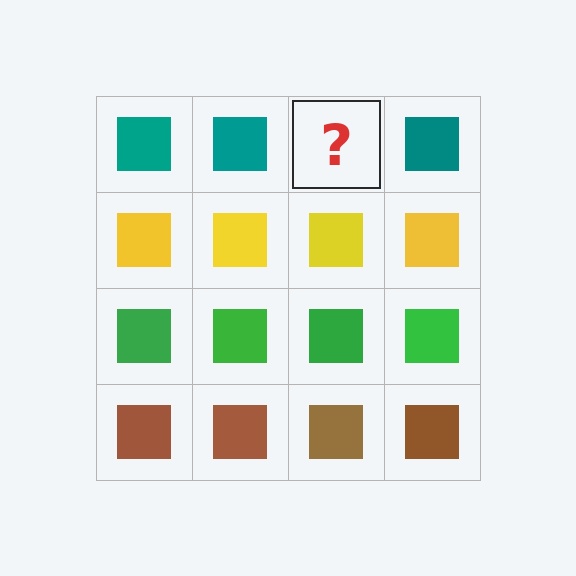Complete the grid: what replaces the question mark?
The question mark should be replaced with a teal square.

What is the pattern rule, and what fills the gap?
The rule is that each row has a consistent color. The gap should be filled with a teal square.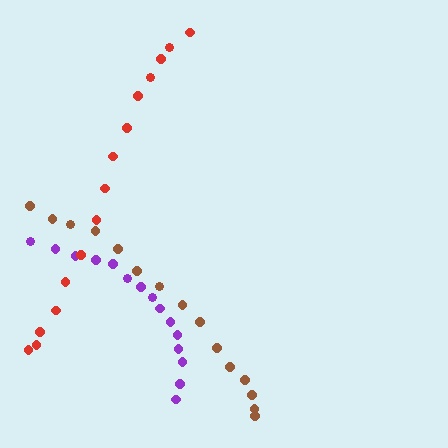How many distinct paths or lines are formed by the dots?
There are 3 distinct paths.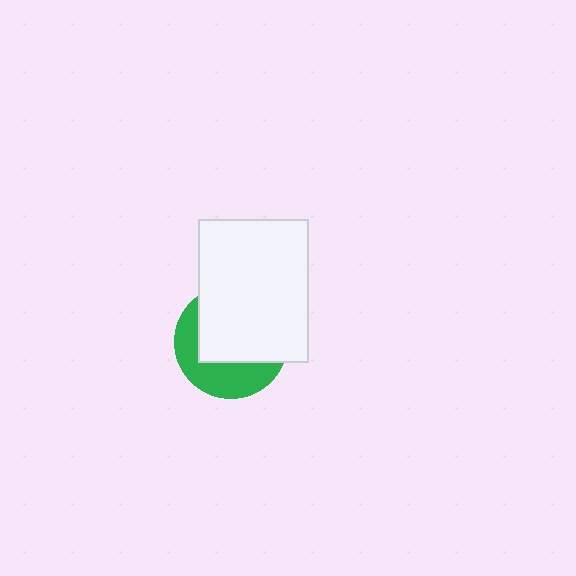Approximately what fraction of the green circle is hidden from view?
Roughly 61% of the green circle is hidden behind the white rectangle.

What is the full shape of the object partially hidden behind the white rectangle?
The partially hidden object is a green circle.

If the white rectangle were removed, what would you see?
You would see the complete green circle.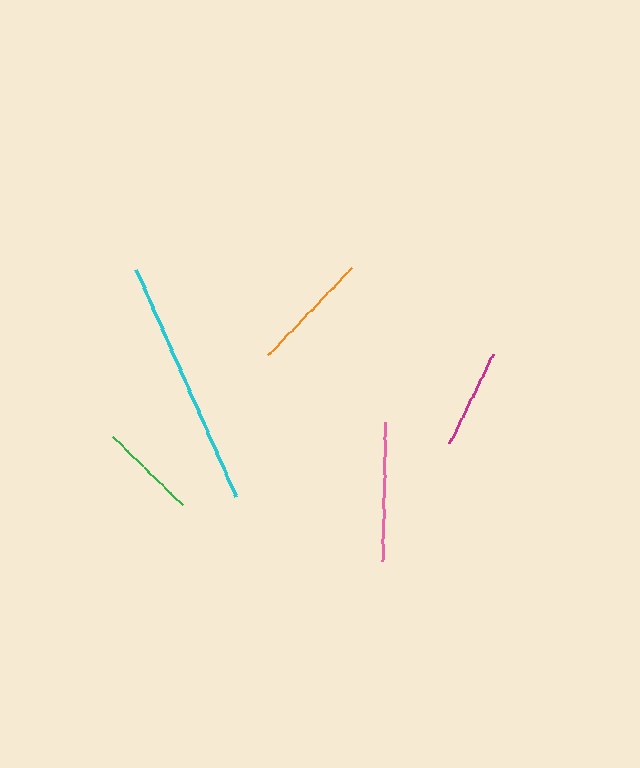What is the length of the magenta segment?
The magenta segment is approximately 99 pixels long.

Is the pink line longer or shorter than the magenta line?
The pink line is longer than the magenta line.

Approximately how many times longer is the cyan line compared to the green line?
The cyan line is approximately 2.5 times the length of the green line.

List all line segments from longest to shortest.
From longest to shortest: cyan, pink, orange, magenta, green.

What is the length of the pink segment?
The pink segment is approximately 139 pixels long.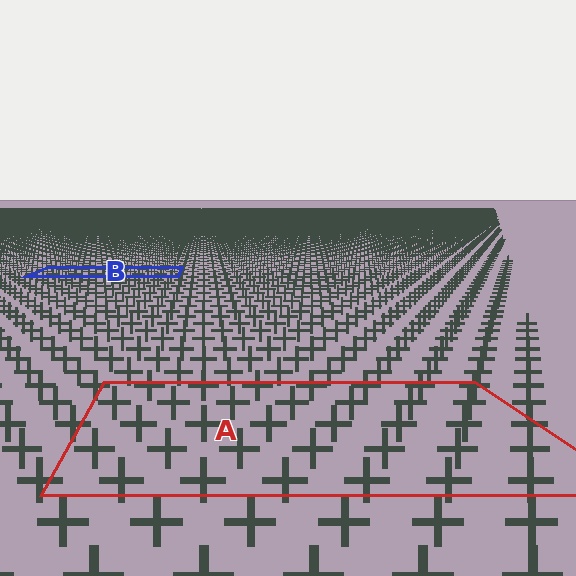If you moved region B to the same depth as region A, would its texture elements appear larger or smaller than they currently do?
They would appear larger. At a closer depth, the same texture elements are projected at a bigger on-screen size.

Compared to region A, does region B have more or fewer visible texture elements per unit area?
Region B has more texture elements per unit area — they are packed more densely because it is farther away.